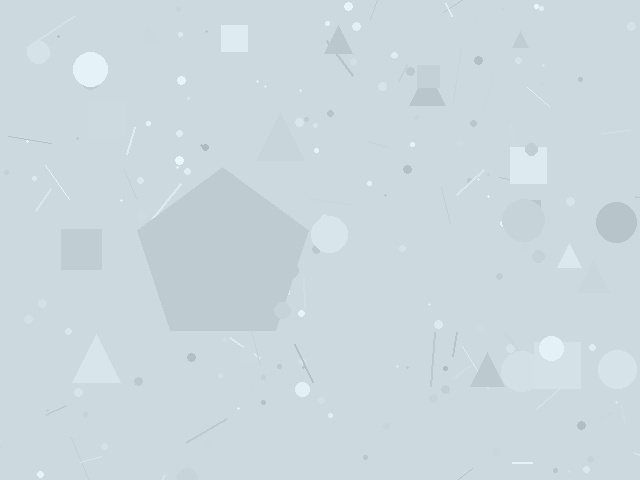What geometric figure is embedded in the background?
A pentagon is embedded in the background.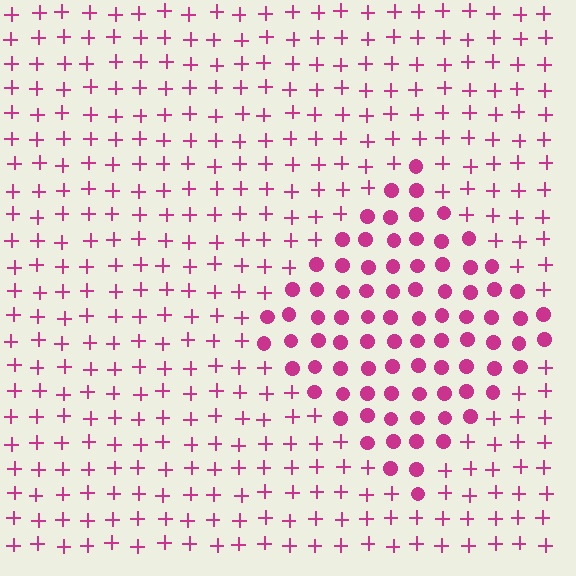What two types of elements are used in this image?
The image uses circles inside the diamond region and plus signs outside it.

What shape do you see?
I see a diamond.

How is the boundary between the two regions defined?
The boundary is defined by a change in element shape: circles inside vs. plus signs outside. All elements share the same color and spacing.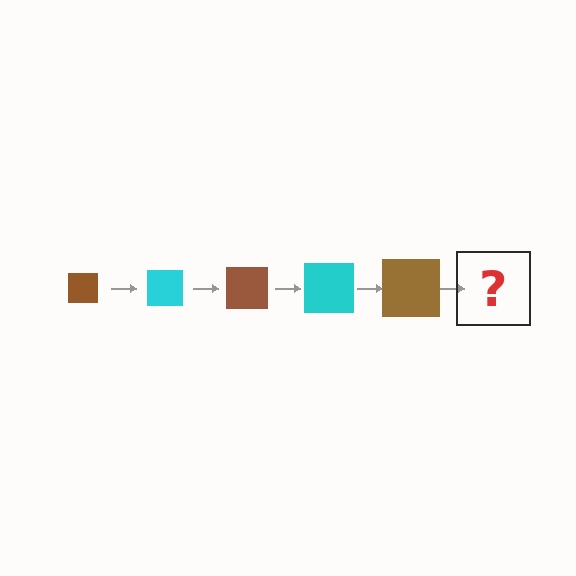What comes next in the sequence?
The next element should be a cyan square, larger than the previous one.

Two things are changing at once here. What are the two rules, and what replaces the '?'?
The two rules are that the square grows larger each step and the color cycles through brown and cyan. The '?' should be a cyan square, larger than the previous one.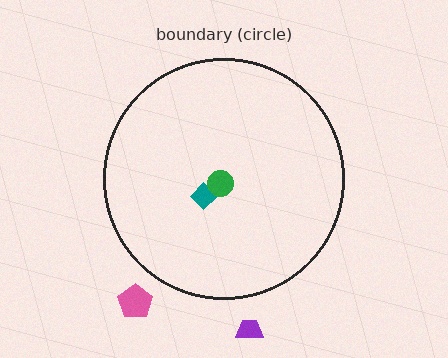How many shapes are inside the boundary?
2 inside, 2 outside.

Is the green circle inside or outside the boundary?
Inside.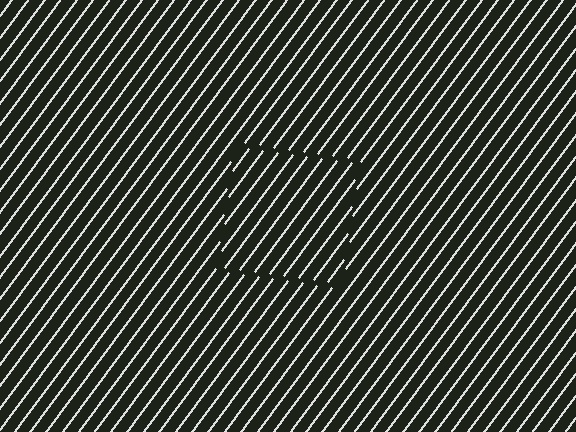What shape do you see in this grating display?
An illusory square. The interior of the shape contains the same grating, shifted by half a period — the contour is defined by the phase discontinuity where line-ends from the inner and outer gratings abut.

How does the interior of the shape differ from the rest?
The interior of the shape contains the same grating, shifted by half a period — the contour is defined by the phase discontinuity where line-ends from the inner and outer gratings abut.